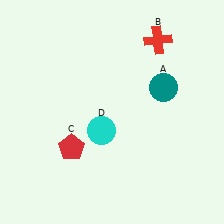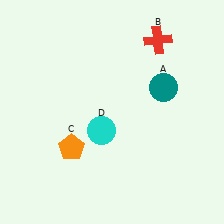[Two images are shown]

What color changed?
The pentagon (C) changed from red in Image 1 to orange in Image 2.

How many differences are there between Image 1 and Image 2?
There is 1 difference between the two images.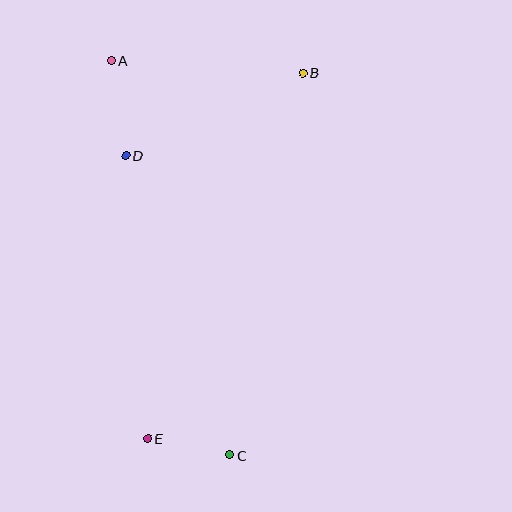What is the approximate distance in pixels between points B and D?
The distance between B and D is approximately 195 pixels.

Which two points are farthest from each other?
Points A and C are farthest from each other.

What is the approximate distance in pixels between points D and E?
The distance between D and E is approximately 284 pixels.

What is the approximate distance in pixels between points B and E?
The distance between B and E is approximately 397 pixels.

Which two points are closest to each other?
Points C and E are closest to each other.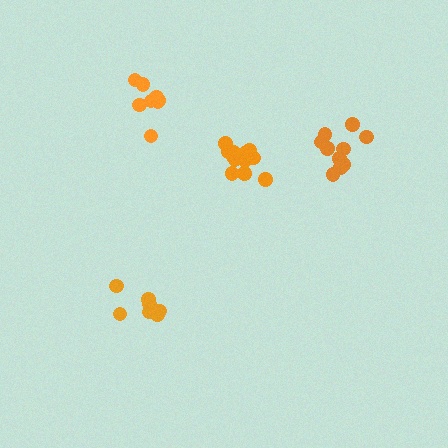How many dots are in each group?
Group 1: 8 dots, Group 2: 13 dots, Group 3: 10 dots, Group 4: 7 dots (38 total).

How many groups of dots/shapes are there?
There are 4 groups.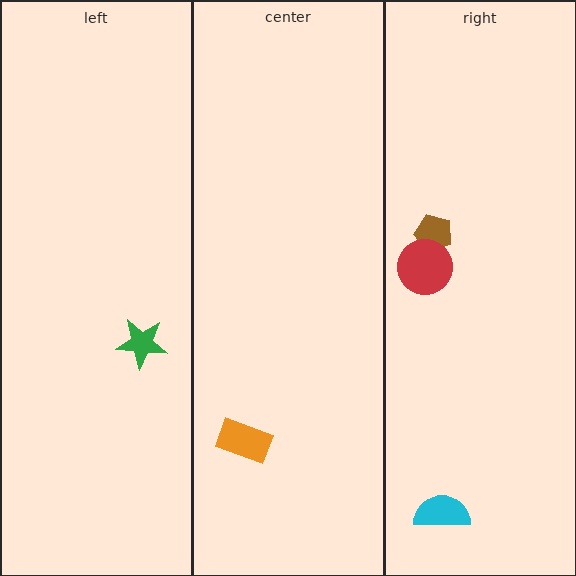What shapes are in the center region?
The orange rectangle.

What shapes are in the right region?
The brown pentagon, the red circle, the cyan semicircle.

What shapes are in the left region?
The green star.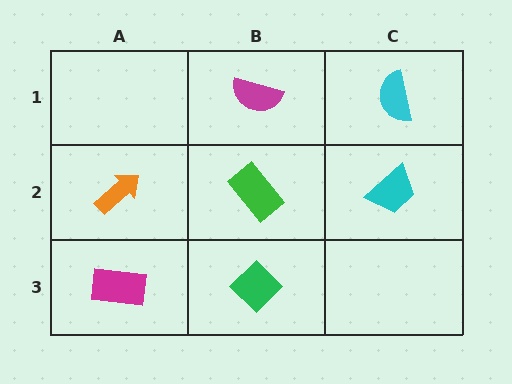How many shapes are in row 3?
2 shapes.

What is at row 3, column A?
A magenta rectangle.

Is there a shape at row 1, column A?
No, that cell is empty.